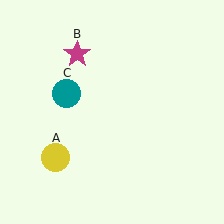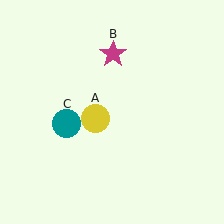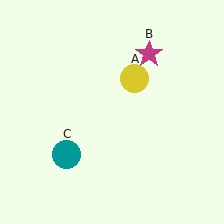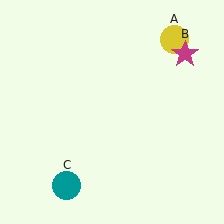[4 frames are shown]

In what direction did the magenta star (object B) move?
The magenta star (object B) moved right.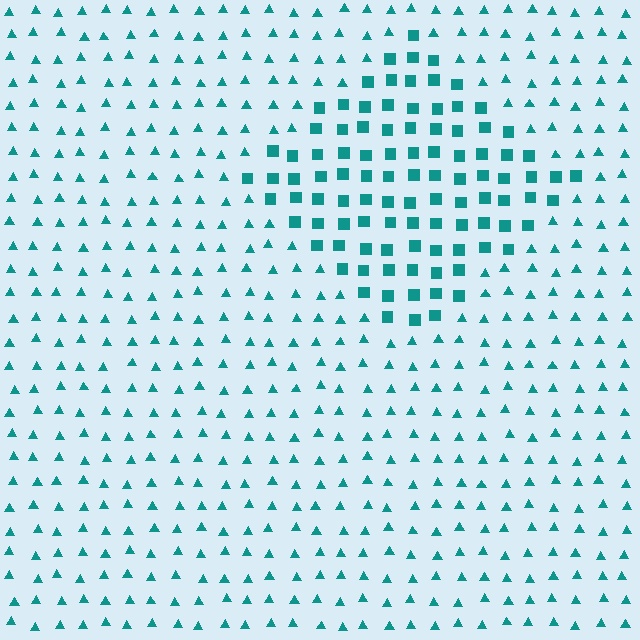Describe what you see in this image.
The image is filled with small teal elements arranged in a uniform grid. A diamond-shaped region contains squares, while the surrounding area contains triangles. The boundary is defined purely by the change in element shape.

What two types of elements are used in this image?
The image uses squares inside the diamond region and triangles outside it.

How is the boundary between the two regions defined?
The boundary is defined by a change in element shape: squares inside vs. triangles outside. All elements share the same color and spacing.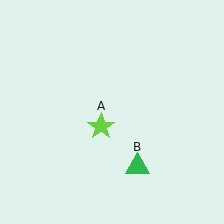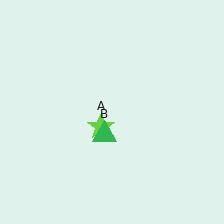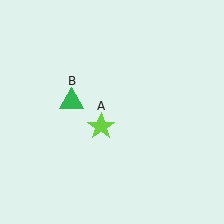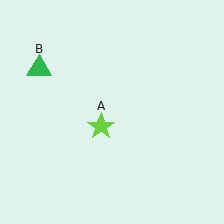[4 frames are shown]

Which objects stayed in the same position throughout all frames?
Lime star (object A) remained stationary.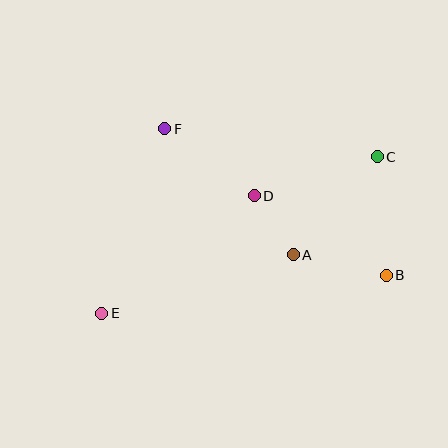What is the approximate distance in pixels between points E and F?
The distance between E and F is approximately 195 pixels.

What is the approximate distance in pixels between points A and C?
The distance between A and C is approximately 129 pixels.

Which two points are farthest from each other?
Points C and E are farthest from each other.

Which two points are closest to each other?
Points A and D are closest to each other.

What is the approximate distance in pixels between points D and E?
The distance between D and E is approximately 192 pixels.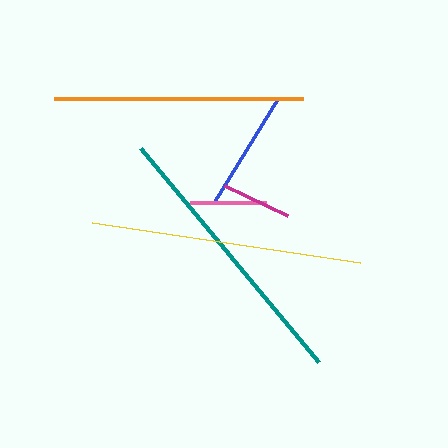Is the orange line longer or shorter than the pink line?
The orange line is longer than the pink line.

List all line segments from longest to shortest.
From longest to shortest: teal, yellow, orange, blue, pink, magenta.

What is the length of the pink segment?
The pink segment is approximately 76 pixels long.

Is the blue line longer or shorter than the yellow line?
The yellow line is longer than the blue line.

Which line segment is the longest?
The teal line is the longest at approximately 278 pixels.